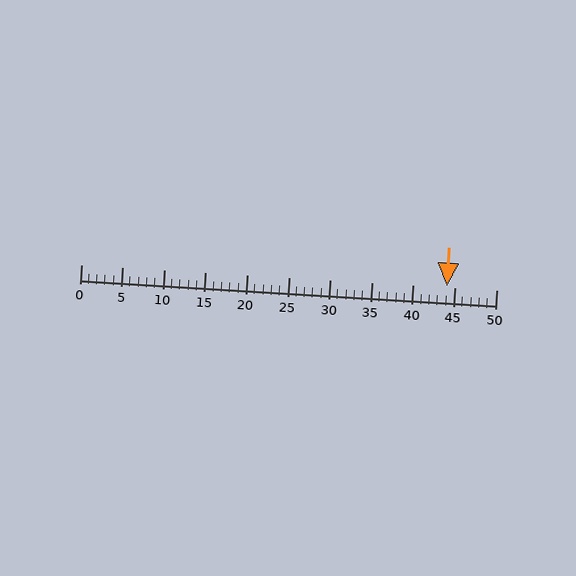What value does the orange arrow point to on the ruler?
The orange arrow points to approximately 44.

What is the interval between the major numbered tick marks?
The major tick marks are spaced 5 units apart.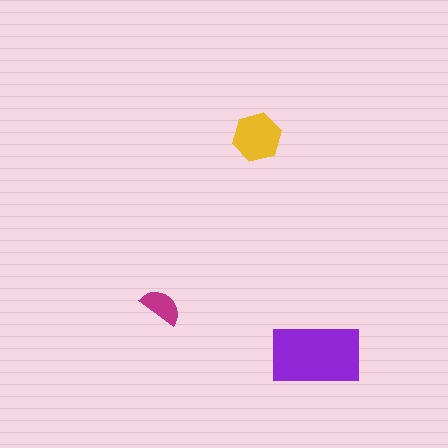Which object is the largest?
The purple rectangle.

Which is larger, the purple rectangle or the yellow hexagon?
The purple rectangle.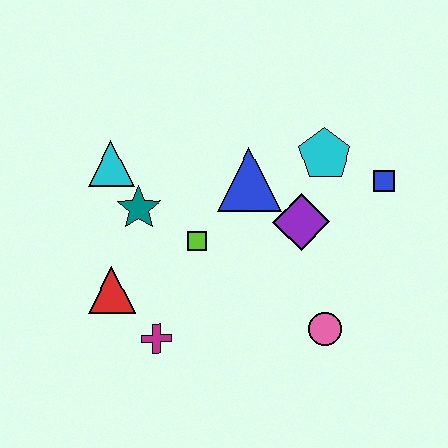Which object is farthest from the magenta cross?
The blue square is farthest from the magenta cross.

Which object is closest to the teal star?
The cyan triangle is closest to the teal star.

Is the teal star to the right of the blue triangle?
No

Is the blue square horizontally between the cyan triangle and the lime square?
No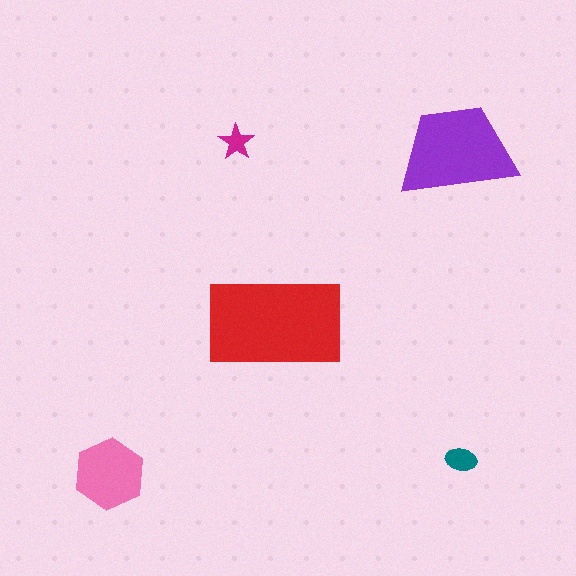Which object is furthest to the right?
The teal ellipse is rightmost.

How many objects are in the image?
There are 5 objects in the image.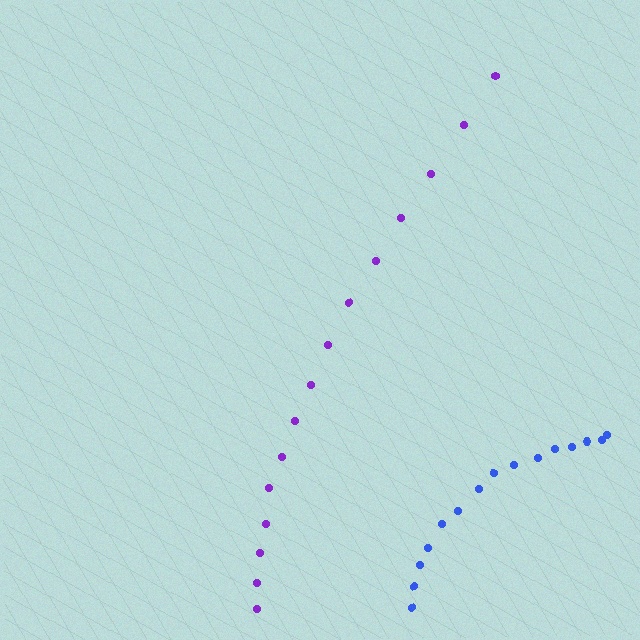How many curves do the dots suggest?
There are 2 distinct paths.